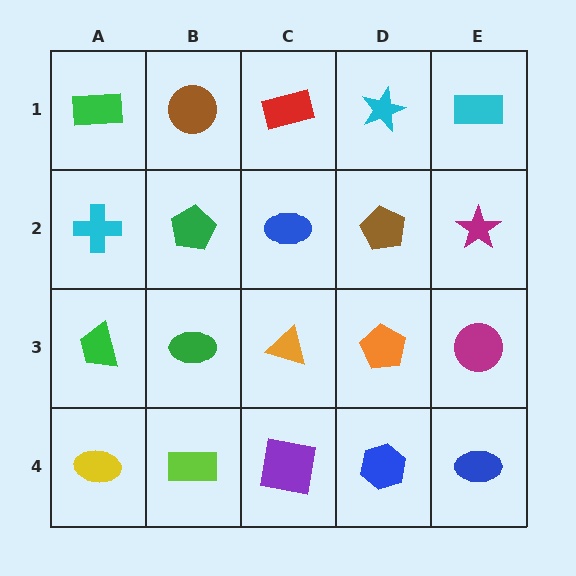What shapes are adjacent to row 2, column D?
A cyan star (row 1, column D), an orange pentagon (row 3, column D), a blue ellipse (row 2, column C), a magenta star (row 2, column E).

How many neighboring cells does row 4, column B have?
3.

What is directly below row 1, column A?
A cyan cross.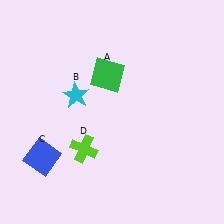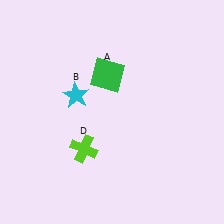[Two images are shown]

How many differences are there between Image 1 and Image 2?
There is 1 difference between the two images.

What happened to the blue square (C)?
The blue square (C) was removed in Image 2. It was in the bottom-left area of Image 1.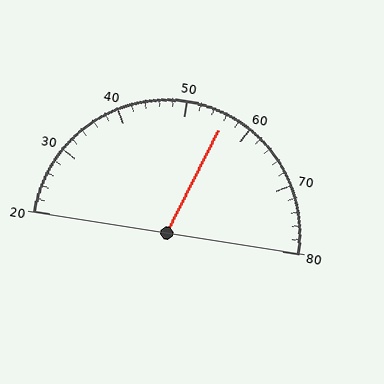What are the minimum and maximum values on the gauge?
The gauge ranges from 20 to 80.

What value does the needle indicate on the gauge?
The needle indicates approximately 56.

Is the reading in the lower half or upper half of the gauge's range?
The reading is in the upper half of the range (20 to 80).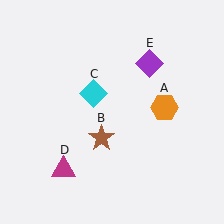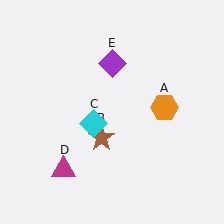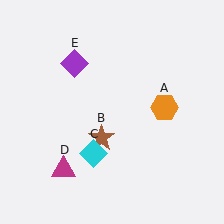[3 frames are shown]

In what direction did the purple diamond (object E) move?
The purple diamond (object E) moved left.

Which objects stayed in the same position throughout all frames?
Orange hexagon (object A) and brown star (object B) and magenta triangle (object D) remained stationary.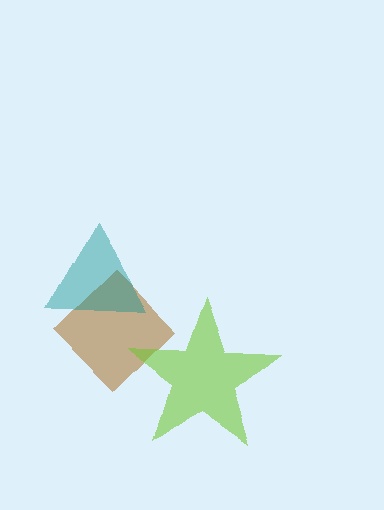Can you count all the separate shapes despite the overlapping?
Yes, there are 3 separate shapes.